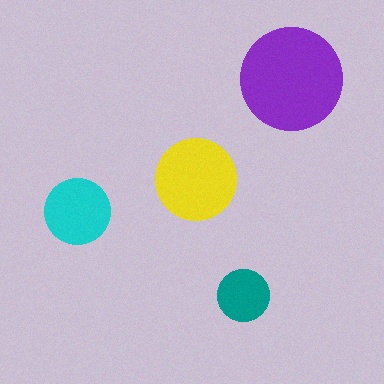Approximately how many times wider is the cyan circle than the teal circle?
About 1.5 times wider.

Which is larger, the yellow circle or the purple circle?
The purple one.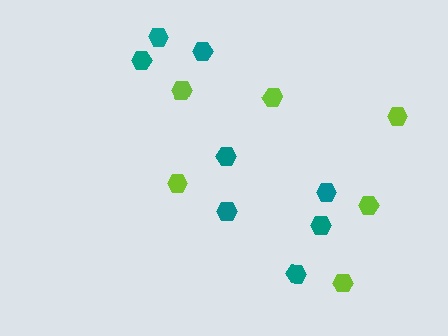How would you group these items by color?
There are 2 groups: one group of lime hexagons (6) and one group of teal hexagons (8).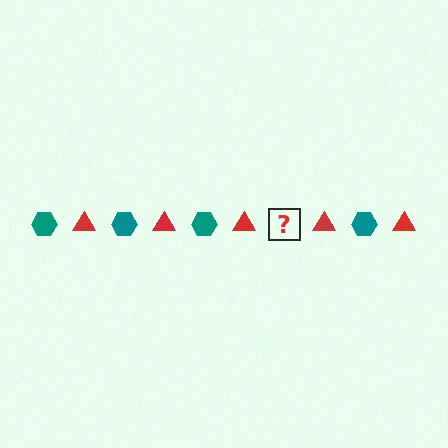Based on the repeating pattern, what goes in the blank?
The blank should be a teal hexagon.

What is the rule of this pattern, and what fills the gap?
The rule is that the pattern alternates between teal hexagon and red triangle. The gap should be filled with a teal hexagon.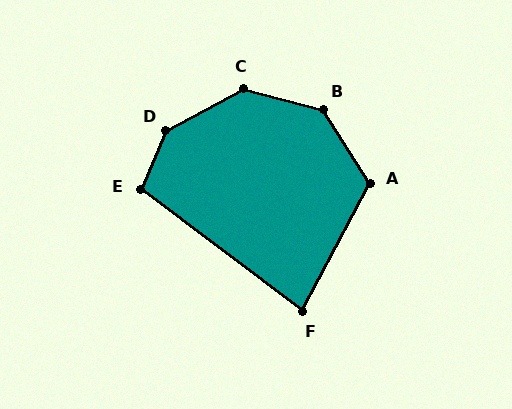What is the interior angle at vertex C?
Approximately 137 degrees (obtuse).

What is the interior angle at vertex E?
Approximately 104 degrees (obtuse).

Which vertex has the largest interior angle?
D, at approximately 142 degrees.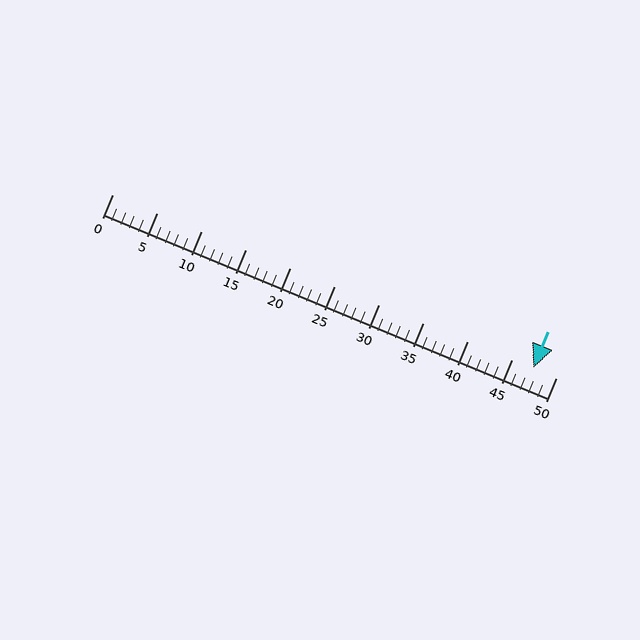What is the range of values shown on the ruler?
The ruler shows values from 0 to 50.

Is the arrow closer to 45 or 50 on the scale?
The arrow is closer to 45.